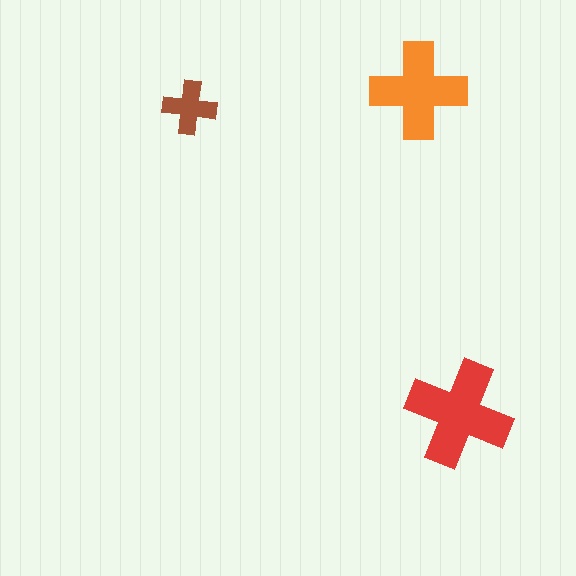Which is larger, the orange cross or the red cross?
The red one.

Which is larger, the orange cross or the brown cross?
The orange one.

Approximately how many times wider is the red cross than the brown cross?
About 2 times wider.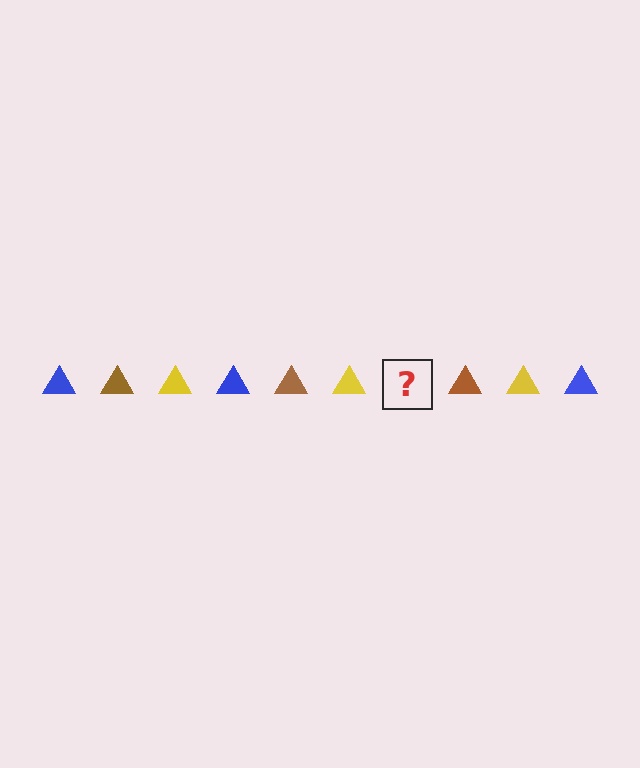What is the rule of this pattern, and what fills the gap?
The rule is that the pattern cycles through blue, brown, yellow triangles. The gap should be filled with a blue triangle.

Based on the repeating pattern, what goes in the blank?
The blank should be a blue triangle.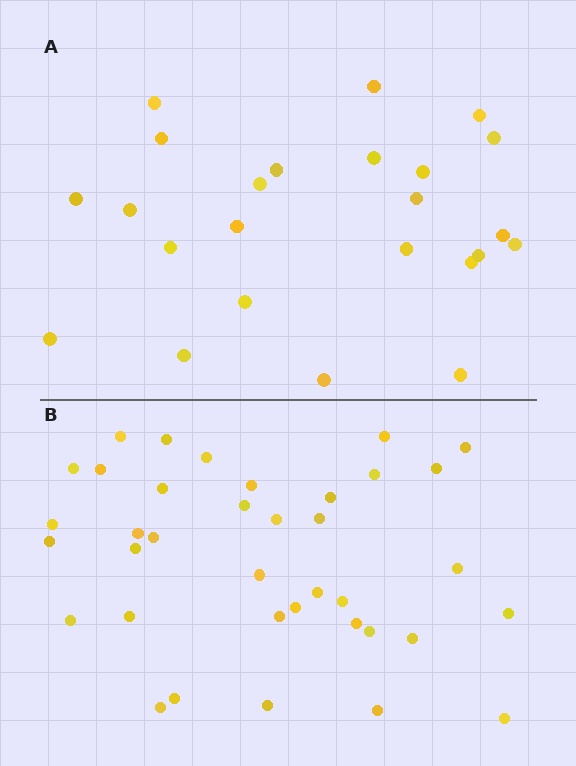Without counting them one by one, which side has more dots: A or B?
Region B (the bottom region) has more dots.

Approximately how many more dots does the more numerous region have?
Region B has approximately 15 more dots than region A.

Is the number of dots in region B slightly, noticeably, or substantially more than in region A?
Region B has substantially more. The ratio is roughly 1.5 to 1.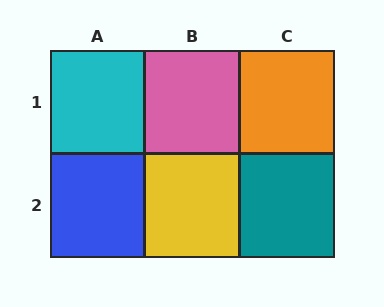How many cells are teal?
1 cell is teal.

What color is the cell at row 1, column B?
Pink.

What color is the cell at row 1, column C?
Orange.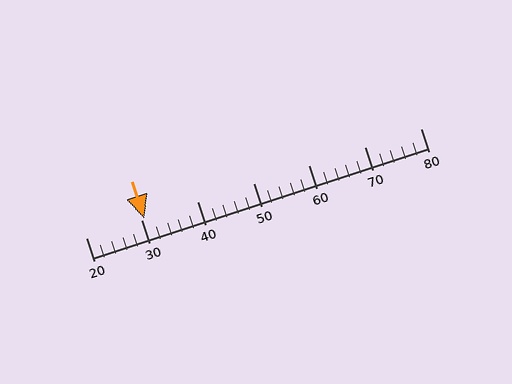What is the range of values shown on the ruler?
The ruler shows values from 20 to 80.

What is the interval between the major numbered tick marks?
The major tick marks are spaced 10 units apart.